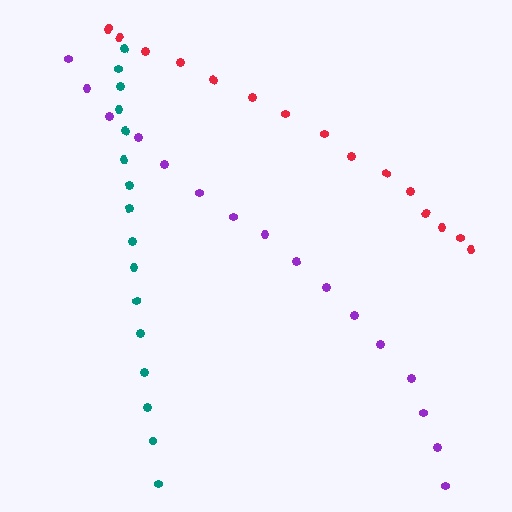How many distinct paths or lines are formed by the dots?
There are 3 distinct paths.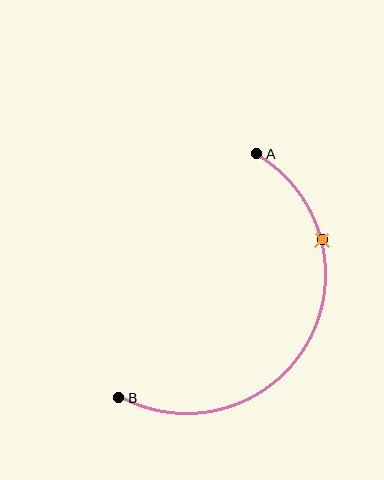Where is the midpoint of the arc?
The arc midpoint is the point on the curve farthest from the straight line joining A and B. It sits to the right of that line.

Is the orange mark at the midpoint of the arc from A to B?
No. The orange mark lies on the arc but is closer to endpoint A. The arc midpoint would be at the point on the curve equidistant along the arc from both A and B.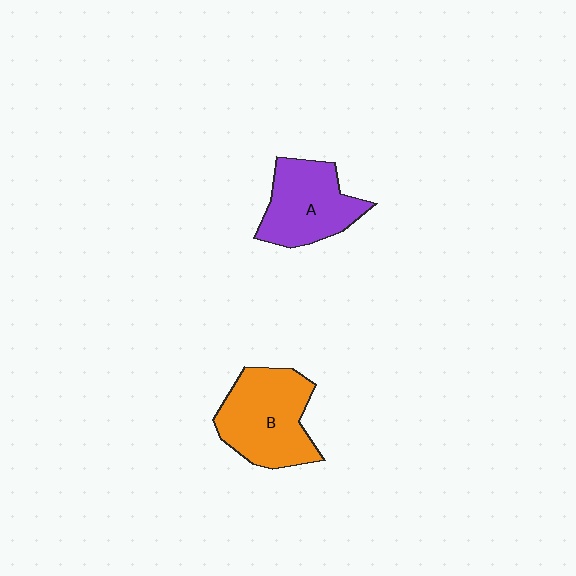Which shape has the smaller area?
Shape A (purple).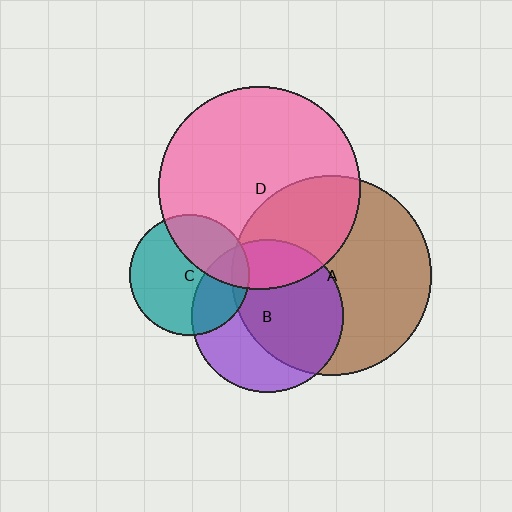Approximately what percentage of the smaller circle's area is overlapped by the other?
Approximately 35%.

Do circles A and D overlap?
Yes.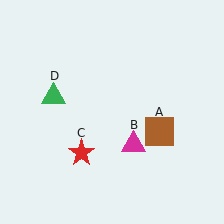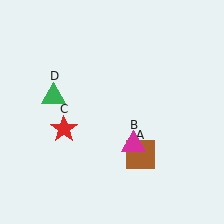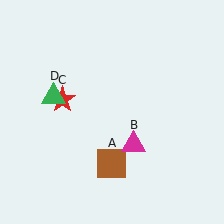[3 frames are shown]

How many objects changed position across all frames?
2 objects changed position: brown square (object A), red star (object C).